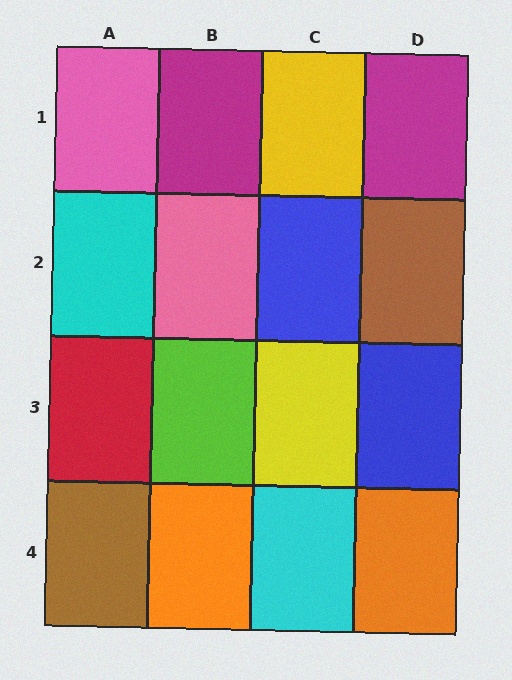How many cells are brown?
2 cells are brown.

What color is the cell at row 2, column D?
Brown.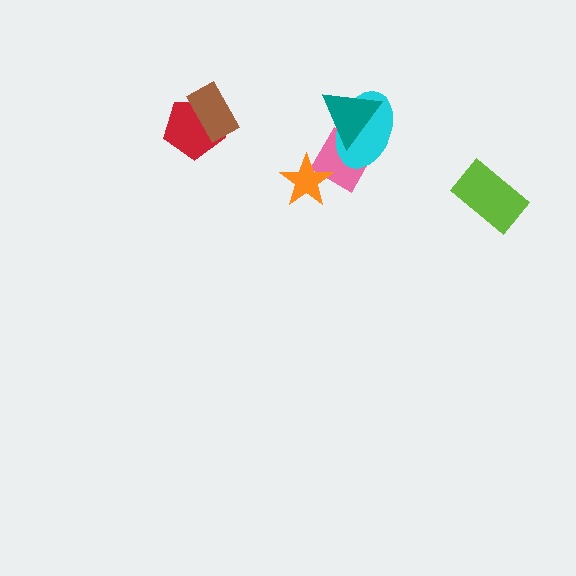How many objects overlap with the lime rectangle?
0 objects overlap with the lime rectangle.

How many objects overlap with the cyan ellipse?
2 objects overlap with the cyan ellipse.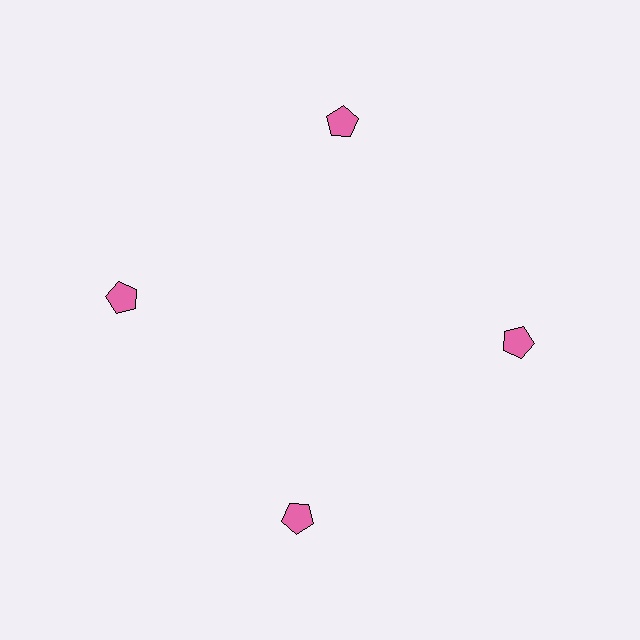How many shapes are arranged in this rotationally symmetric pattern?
There are 4 shapes, arranged in 4 groups of 1.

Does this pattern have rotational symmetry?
Yes, this pattern has 4-fold rotational symmetry. It looks the same after rotating 90 degrees around the center.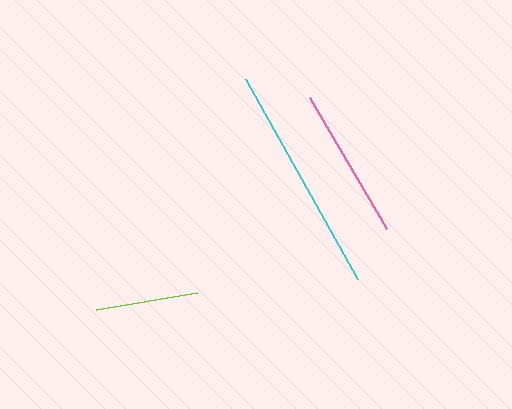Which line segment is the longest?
The cyan line is the longest at approximately 229 pixels.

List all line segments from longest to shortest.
From longest to shortest: cyan, pink, lime.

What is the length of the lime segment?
The lime segment is approximately 103 pixels long.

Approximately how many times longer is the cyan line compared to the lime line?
The cyan line is approximately 2.2 times the length of the lime line.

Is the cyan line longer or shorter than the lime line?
The cyan line is longer than the lime line.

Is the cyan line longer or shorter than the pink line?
The cyan line is longer than the pink line.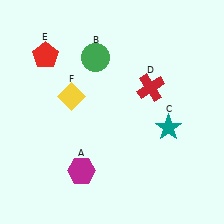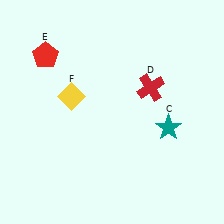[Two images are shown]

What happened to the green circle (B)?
The green circle (B) was removed in Image 2. It was in the top-left area of Image 1.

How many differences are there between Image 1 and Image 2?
There are 2 differences between the two images.